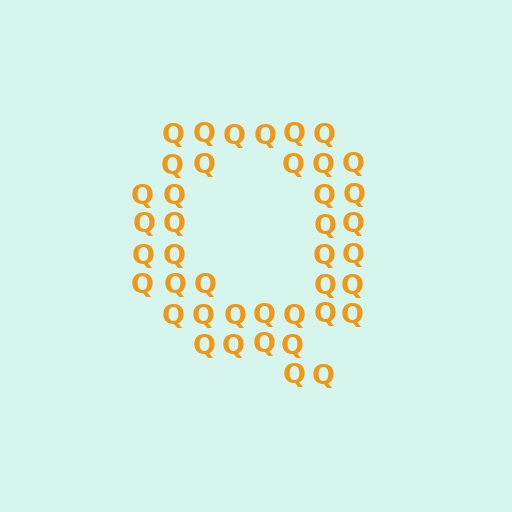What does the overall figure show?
The overall figure shows the letter Q.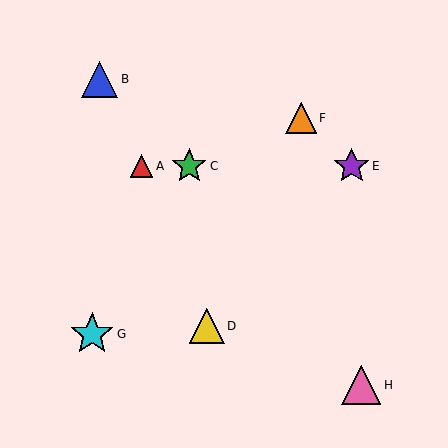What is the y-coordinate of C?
Object C is at y≈166.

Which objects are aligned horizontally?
Objects A, C, E are aligned horizontally.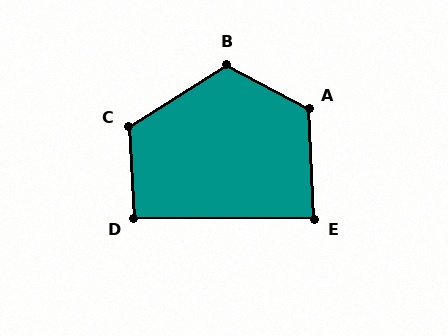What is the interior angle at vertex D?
Approximately 93 degrees (approximately right).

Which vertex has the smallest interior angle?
E, at approximately 87 degrees.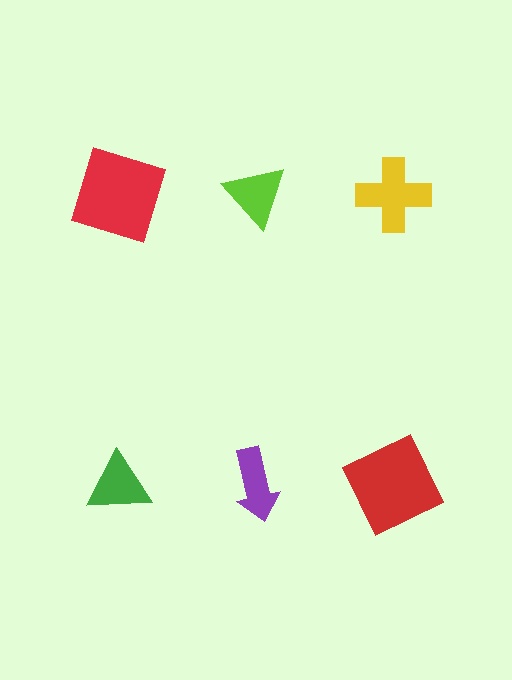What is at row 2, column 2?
A purple arrow.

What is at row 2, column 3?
A red square.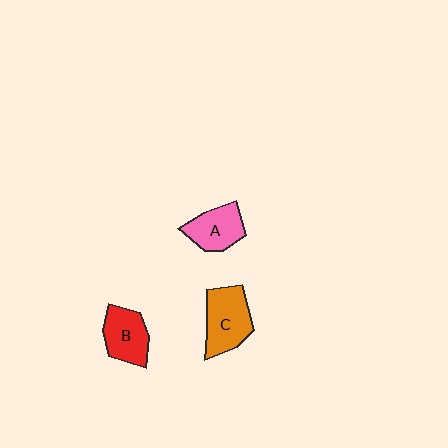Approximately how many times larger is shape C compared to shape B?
Approximately 1.2 times.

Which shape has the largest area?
Shape C (orange).